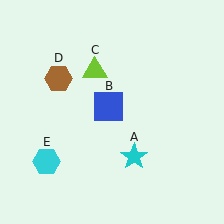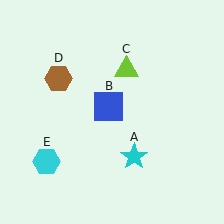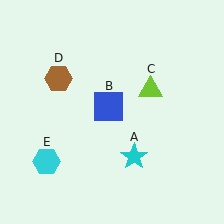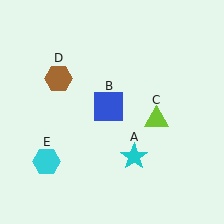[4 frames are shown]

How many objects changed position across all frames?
1 object changed position: lime triangle (object C).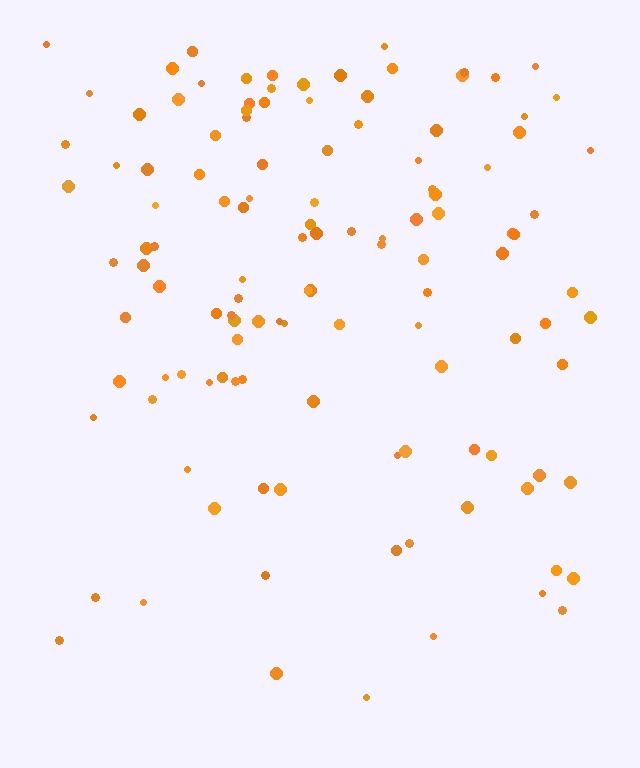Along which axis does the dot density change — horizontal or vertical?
Vertical.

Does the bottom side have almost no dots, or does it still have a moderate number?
Still a moderate number, just noticeably fewer than the top.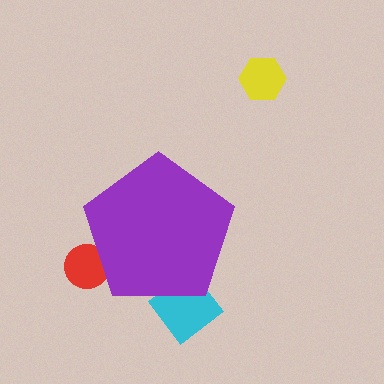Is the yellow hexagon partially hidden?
No, the yellow hexagon is fully visible.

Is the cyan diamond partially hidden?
Yes, the cyan diamond is partially hidden behind the purple pentagon.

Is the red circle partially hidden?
Yes, the red circle is partially hidden behind the purple pentagon.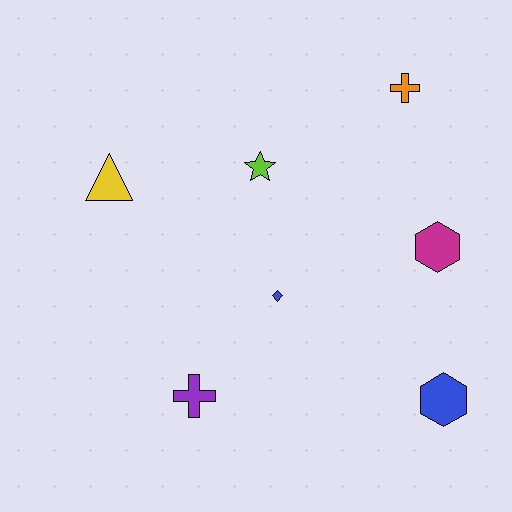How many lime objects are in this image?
There is 1 lime object.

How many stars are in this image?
There is 1 star.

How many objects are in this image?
There are 7 objects.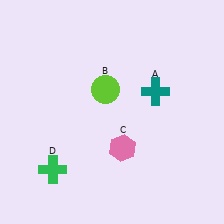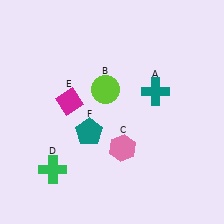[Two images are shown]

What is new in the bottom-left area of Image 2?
A teal pentagon (F) was added in the bottom-left area of Image 2.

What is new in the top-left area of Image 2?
A magenta diamond (E) was added in the top-left area of Image 2.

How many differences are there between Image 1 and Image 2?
There are 2 differences between the two images.